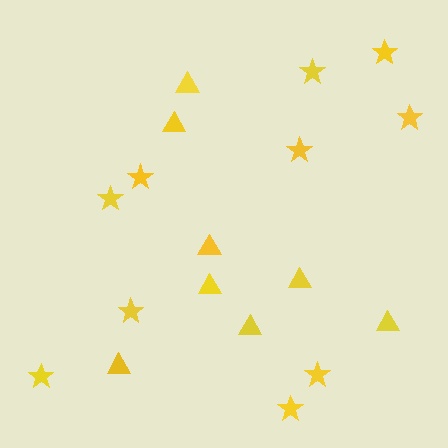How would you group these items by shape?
There are 2 groups: one group of triangles (8) and one group of stars (10).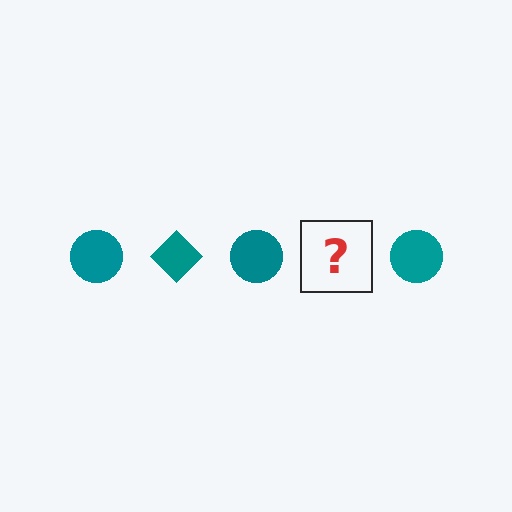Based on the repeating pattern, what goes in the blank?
The blank should be a teal diamond.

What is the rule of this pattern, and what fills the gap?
The rule is that the pattern cycles through circle, diamond shapes in teal. The gap should be filled with a teal diamond.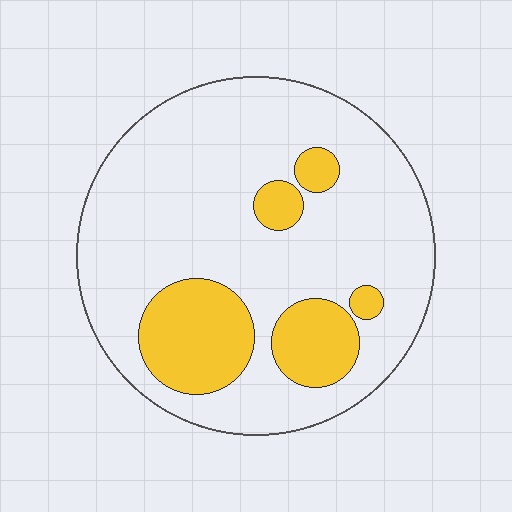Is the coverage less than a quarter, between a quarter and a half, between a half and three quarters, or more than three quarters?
Less than a quarter.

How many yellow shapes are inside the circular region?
5.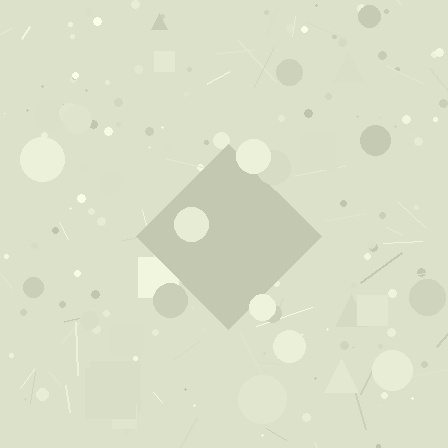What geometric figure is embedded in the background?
A diamond is embedded in the background.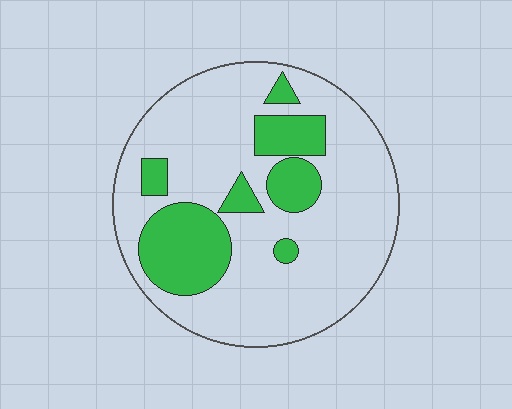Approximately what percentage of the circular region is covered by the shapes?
Approximately 25%.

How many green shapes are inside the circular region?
7.